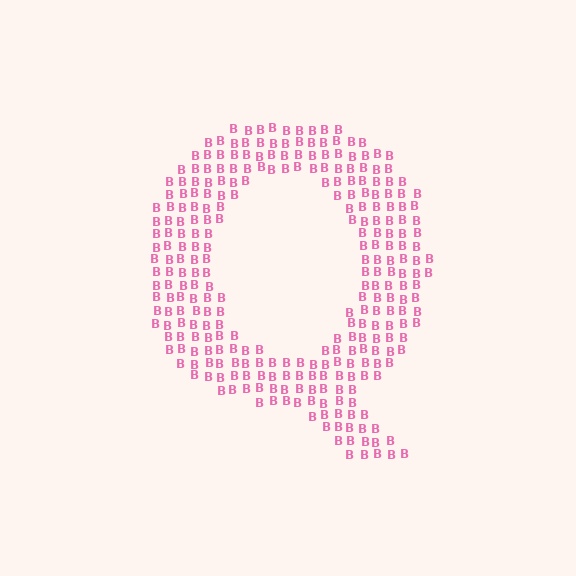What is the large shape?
The large shape is the letter Q.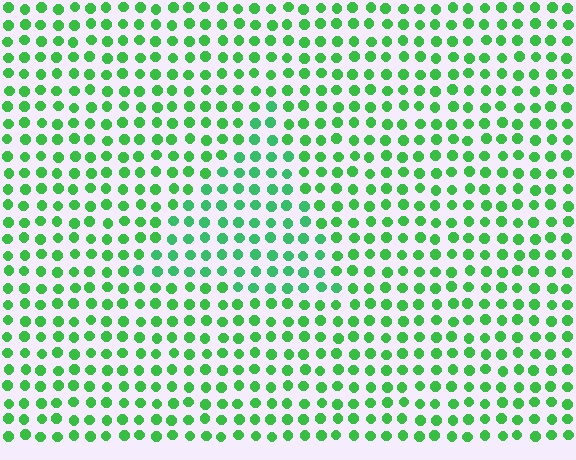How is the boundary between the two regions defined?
The boundary is defined purely by a slight shift in hue (about 18 degrees). Spacing, size, and orientation are identical on both sides.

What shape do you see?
I see a triangle.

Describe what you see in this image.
The image is filled with small green elements in a uniform arrangement. A triangle-shaped region is visible where the elements are tinted to a slightly different hue, forming a subtle color boundary.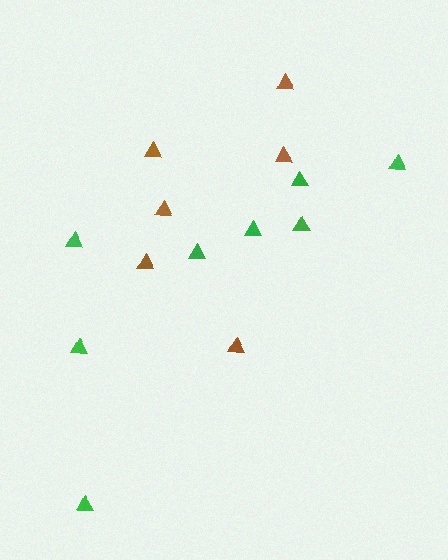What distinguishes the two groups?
There are 2 groups: one group of green triangles (8) and one group of brown triangles (6).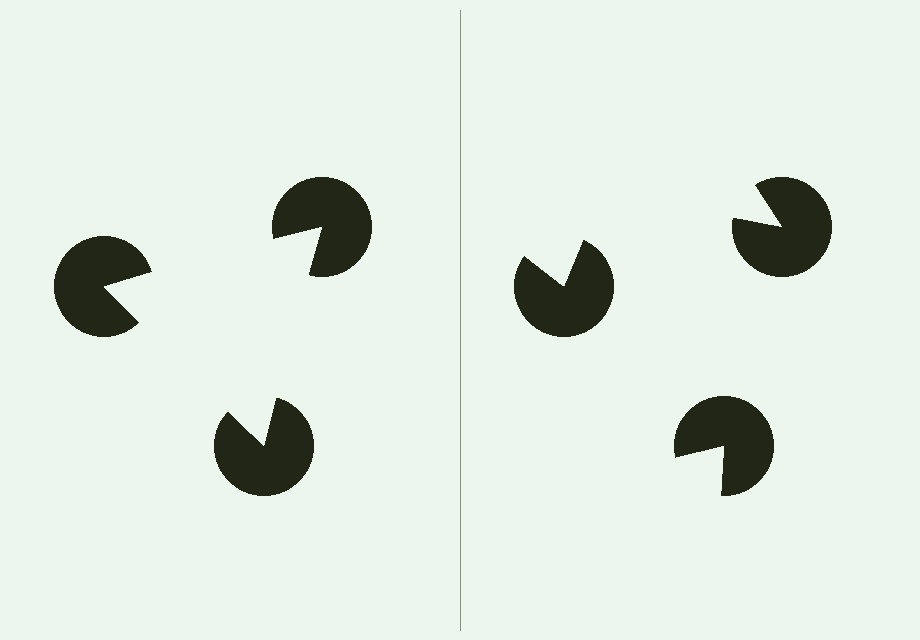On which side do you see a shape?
An illusory triangle appears on the left side. On the right side the wedge cuts are rotated, so no coherent shape forms.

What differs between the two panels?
The pac-man discs are positioned identically on both sides; only the wedge orientations differ. On the left they align to a triangle; on the right they are misaligned.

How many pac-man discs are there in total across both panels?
6 — 3 on each side.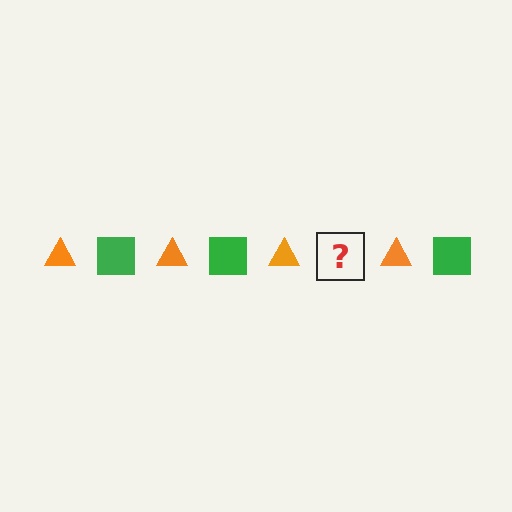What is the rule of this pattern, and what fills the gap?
The rule is that the pattern alternates between orange triangle and green square. The gap should be filled with a green square.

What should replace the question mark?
The question mark should be replaced with a green square.